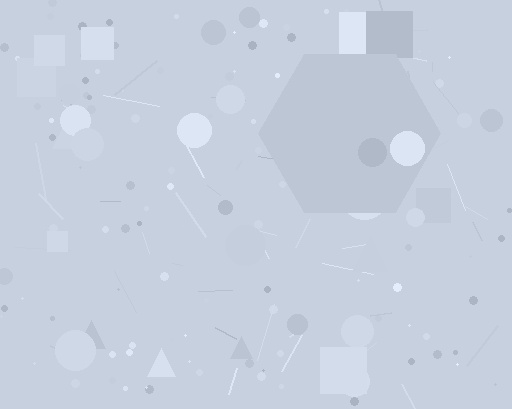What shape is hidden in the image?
A hexagon is hidden in the image.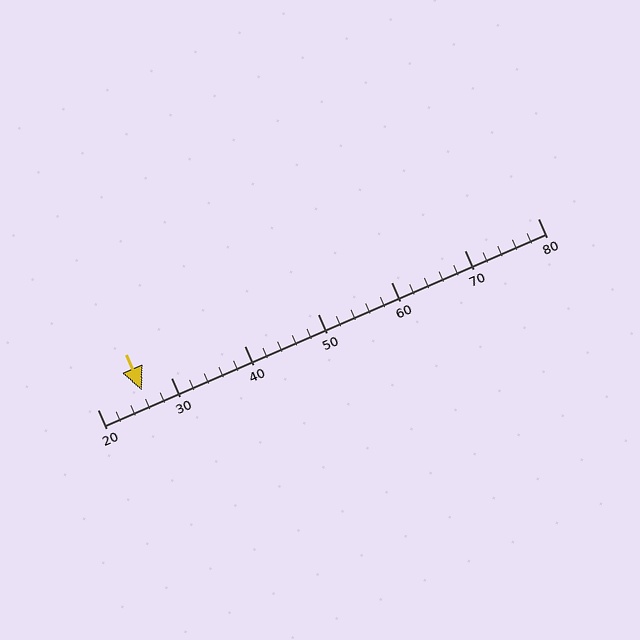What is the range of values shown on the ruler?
The ruler shows values from 20 to 80.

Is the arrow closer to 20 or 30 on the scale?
The arrow is closer to 30.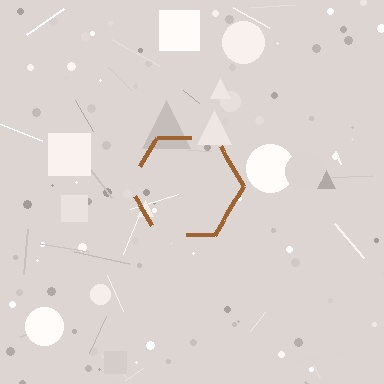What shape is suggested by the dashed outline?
The dashed outline suggests a hexagon.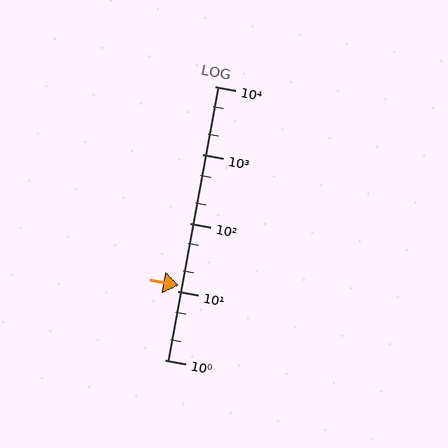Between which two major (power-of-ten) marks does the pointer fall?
The pointer is between 10 and 100.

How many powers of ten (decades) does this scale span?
The scale spans 4 decades, from 1 to 10000.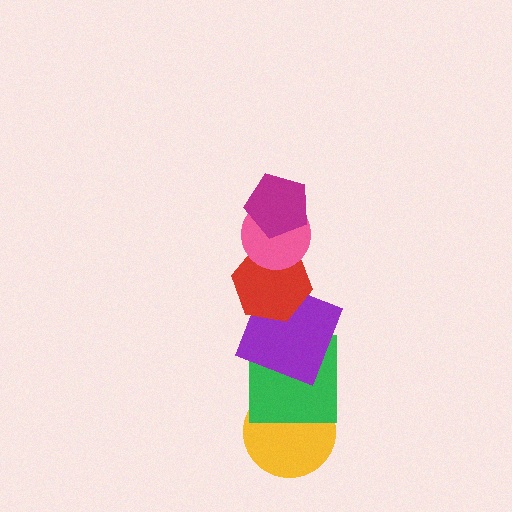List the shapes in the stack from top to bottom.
From top to bottom: the magenta pentagon, the pink circle, the red hexagon, the purple square, the green square, the yellow circle.